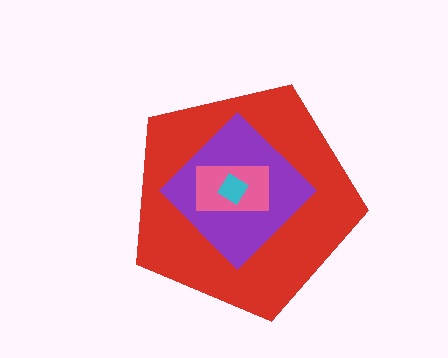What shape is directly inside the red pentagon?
The purple diamond.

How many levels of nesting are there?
4.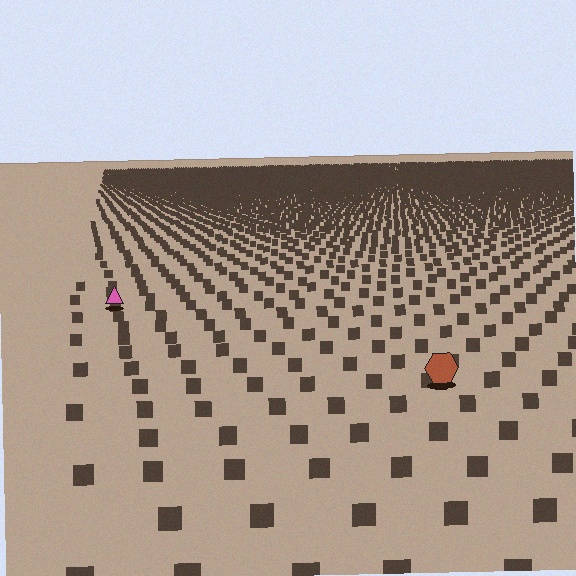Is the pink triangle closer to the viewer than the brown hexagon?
No. The brown hexagon is closer — you can tell from the texture gradient: the ground texture is coarser near it.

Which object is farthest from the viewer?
The pink triangle is farthest from the viewer. It appears smaller and the ground texture around it is denser.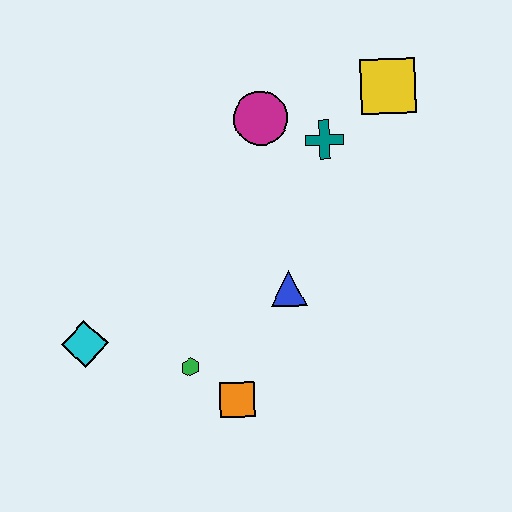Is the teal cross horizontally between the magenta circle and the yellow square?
Yes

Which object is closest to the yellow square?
The teal cross is closest to the yellow square.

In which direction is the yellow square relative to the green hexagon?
The yellow square is above the green hexagon.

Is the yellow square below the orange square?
No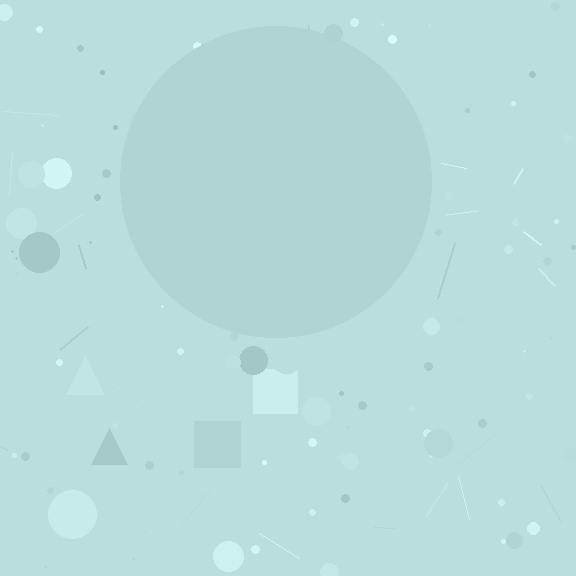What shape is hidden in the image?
A circle is hidden in the image.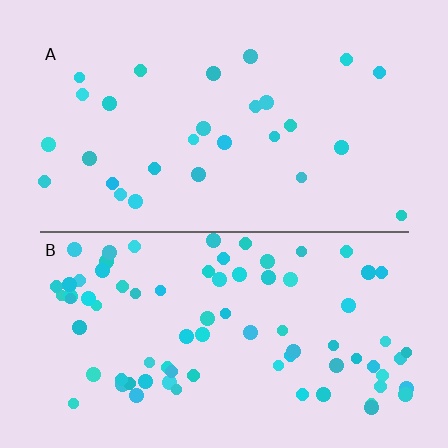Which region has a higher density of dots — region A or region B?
B (the bottom).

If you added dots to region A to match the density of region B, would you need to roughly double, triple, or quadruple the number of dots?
Approximately triple.